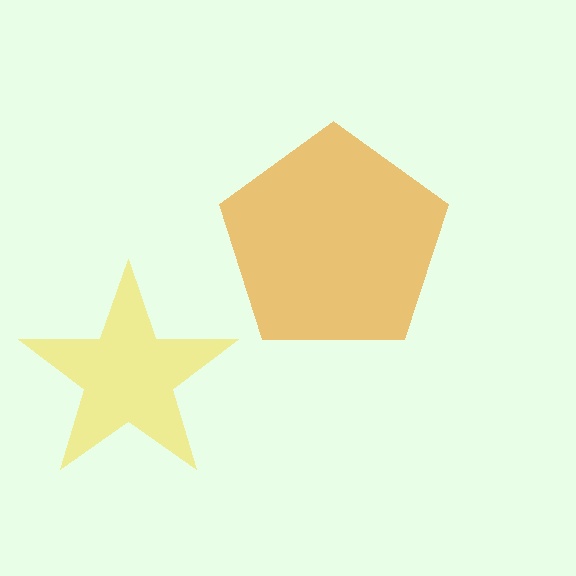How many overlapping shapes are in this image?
There are 2 overlapping shapes in the image.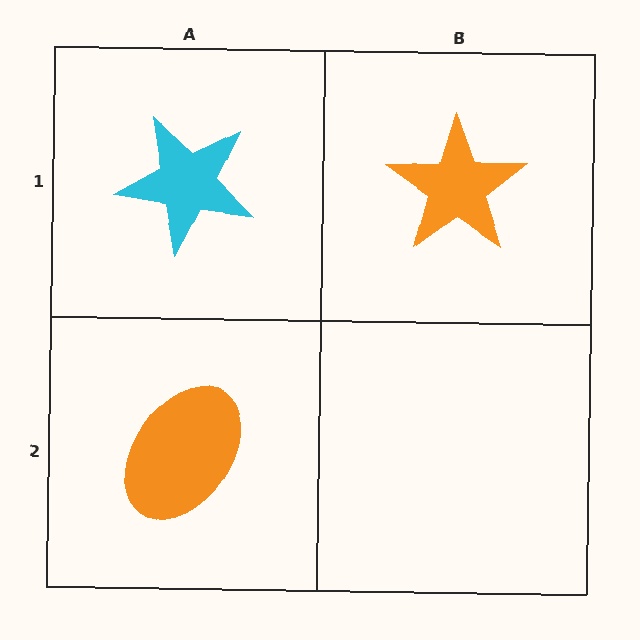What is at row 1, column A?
A cyan star.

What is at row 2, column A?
An orange ellipse.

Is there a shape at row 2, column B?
No, that cell is empty.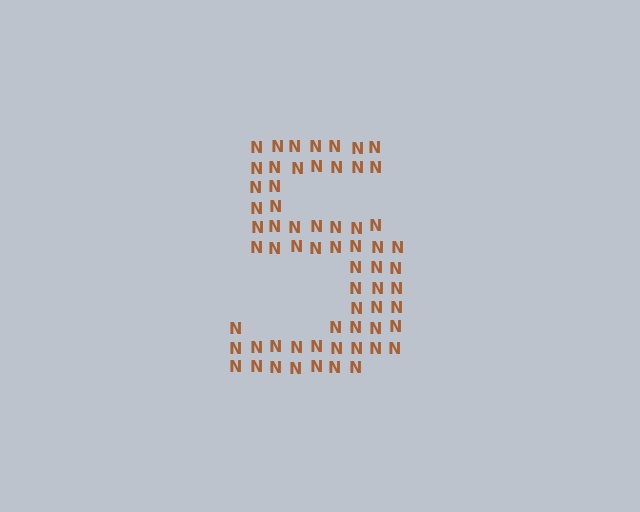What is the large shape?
The large shape is the digit 5.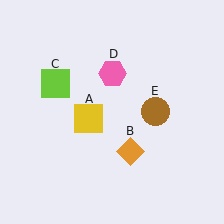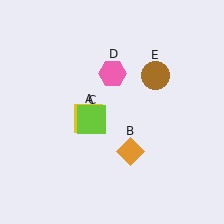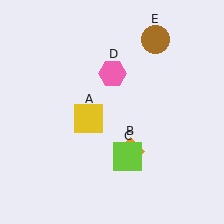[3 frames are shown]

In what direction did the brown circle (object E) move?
The brown circle (object E) moved up.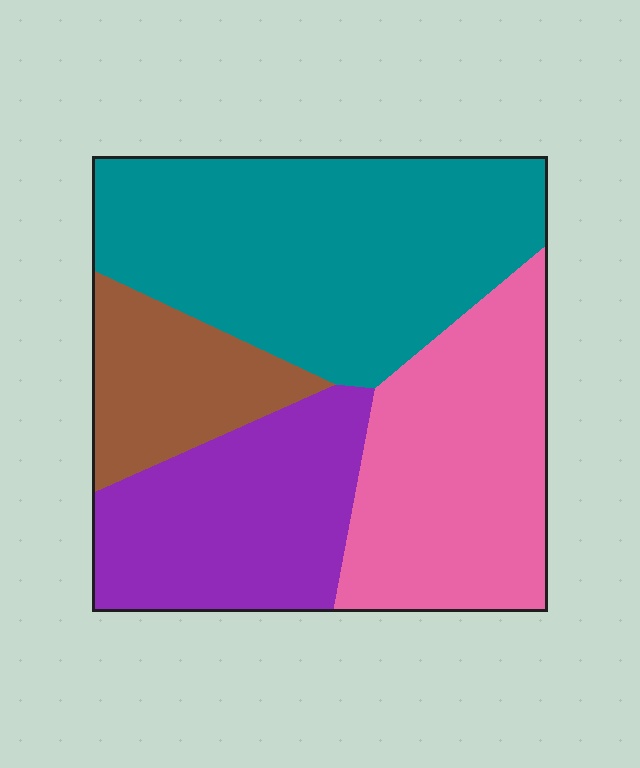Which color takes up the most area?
Teal, at roughly 40%.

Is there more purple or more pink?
Pink.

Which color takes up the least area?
Brown, at roughly 15%.